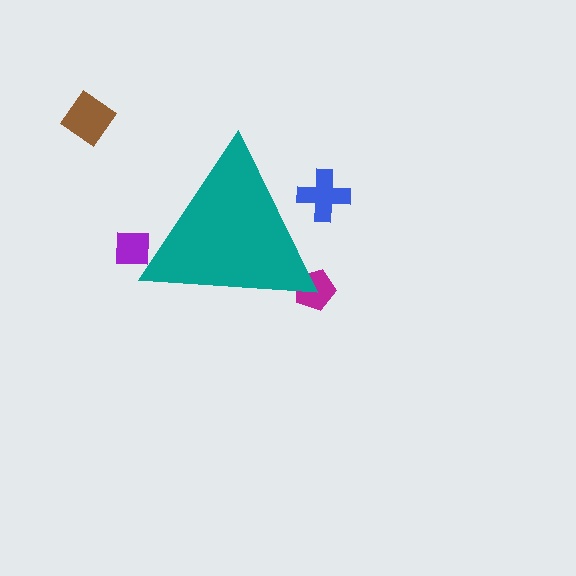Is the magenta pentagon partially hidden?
Yes, the magenta pentagon is partially hidden behind the teal triangle.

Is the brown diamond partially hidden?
No, the brown diamond is fully visible.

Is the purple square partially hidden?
Yes, the purple square is partially hidden behind the teal triangle.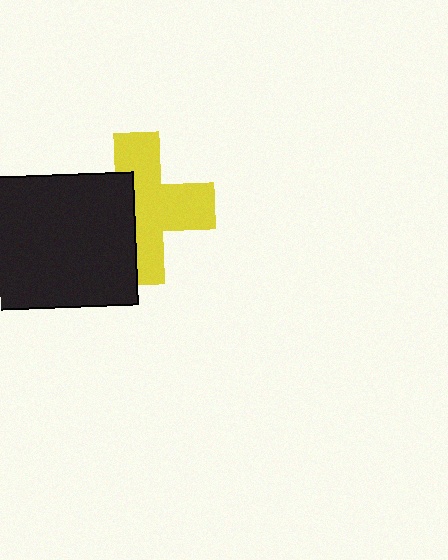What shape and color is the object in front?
The object in front is a black rectangle.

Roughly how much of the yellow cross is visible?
About half of it is visible (roughly 62%).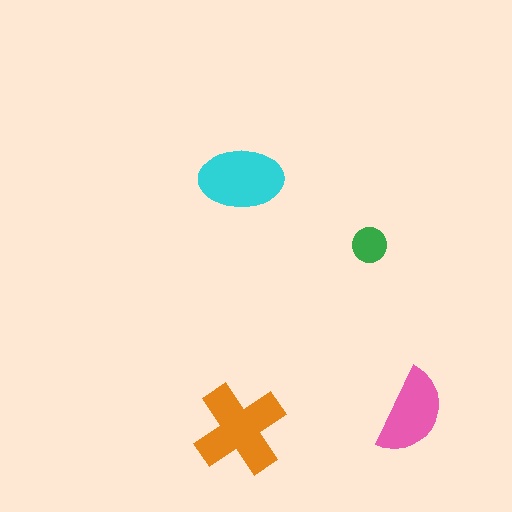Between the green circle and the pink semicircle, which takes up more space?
The pink semicircle.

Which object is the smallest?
The green circle.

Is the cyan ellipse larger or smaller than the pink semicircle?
Larger.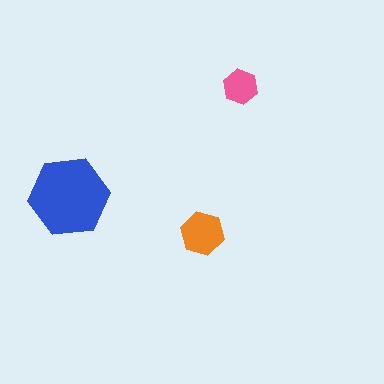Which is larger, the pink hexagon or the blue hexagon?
The blue one.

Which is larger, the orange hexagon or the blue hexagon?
The blue one.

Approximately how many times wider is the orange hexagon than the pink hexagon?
About 1.5 times wider.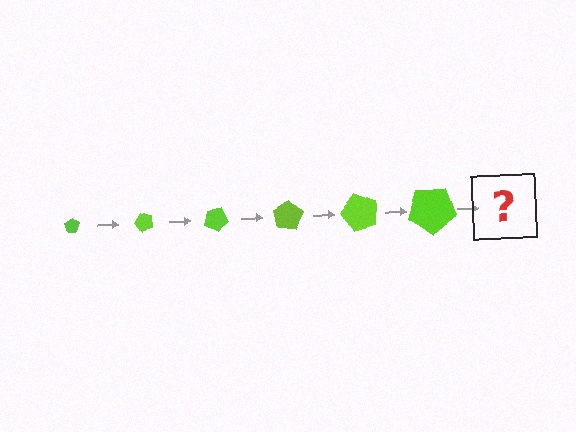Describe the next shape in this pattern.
It should be a pentagon, larger than the previous one and rotated 300 degrees from the start.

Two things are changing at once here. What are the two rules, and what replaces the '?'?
The two rules are that the pentagon grows larger each step and it rotates 50 degrees each step. The '?' should be a pentagon, larger than the previous one and rotated 300 degrees from the start.